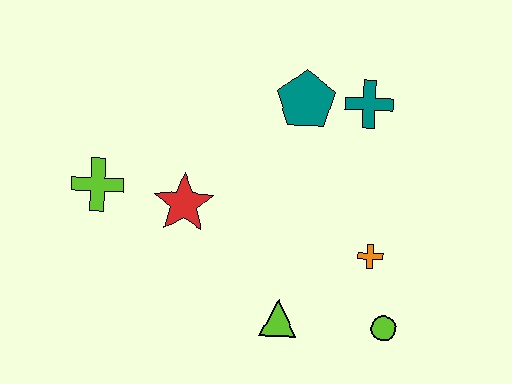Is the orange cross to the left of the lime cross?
No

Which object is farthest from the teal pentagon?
The lime circle is farthest from the teal pentagon.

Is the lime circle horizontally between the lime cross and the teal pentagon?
No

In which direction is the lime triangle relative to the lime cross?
The lime triangle is to the right of the lime cross.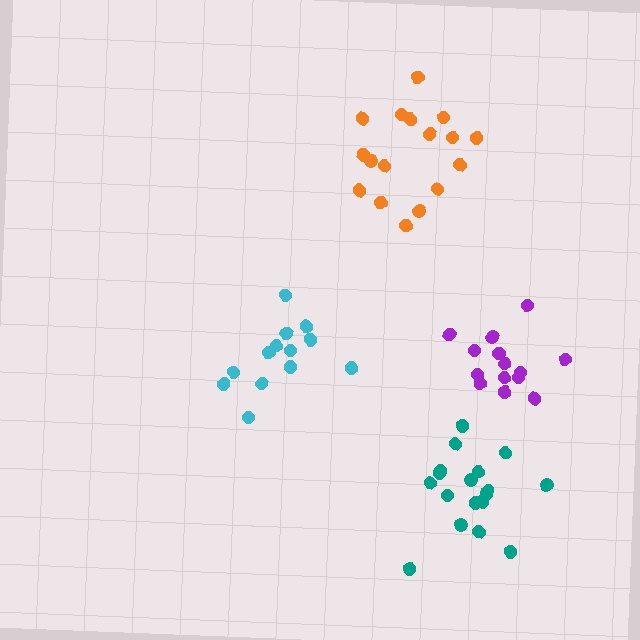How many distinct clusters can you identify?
There are 4 distinct clusters.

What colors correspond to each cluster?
The clusters are colored: orange, cyan, purple, teal.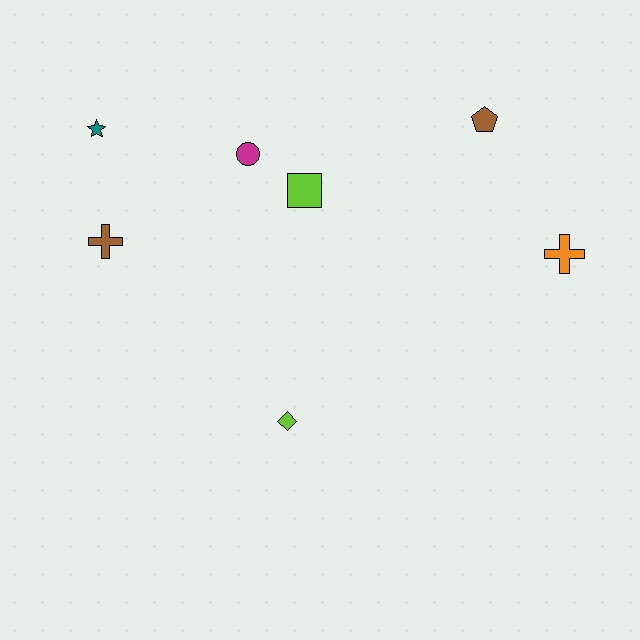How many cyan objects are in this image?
There are no cyan objects.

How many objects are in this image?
There are 7 objects.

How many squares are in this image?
There is 1 square.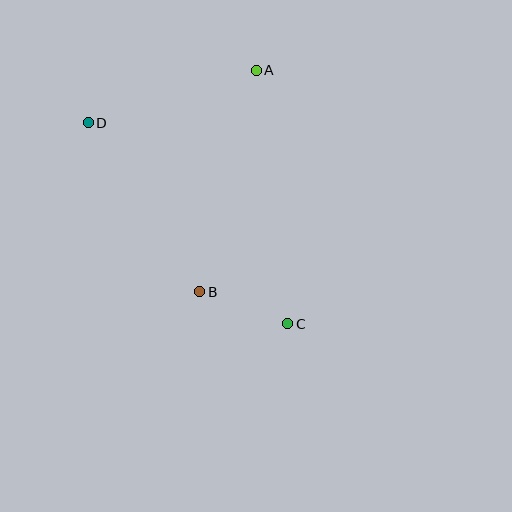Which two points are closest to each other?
Points B and C are closest to each other.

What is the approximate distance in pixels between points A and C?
The distance between A and C is approximately 256 pixels.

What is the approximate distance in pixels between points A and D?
The distance between A and D is approximately 176 pixels.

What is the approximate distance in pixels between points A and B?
The distance between A and B is approximately 229 pixels.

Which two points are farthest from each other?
Points C and D are farthest from each other.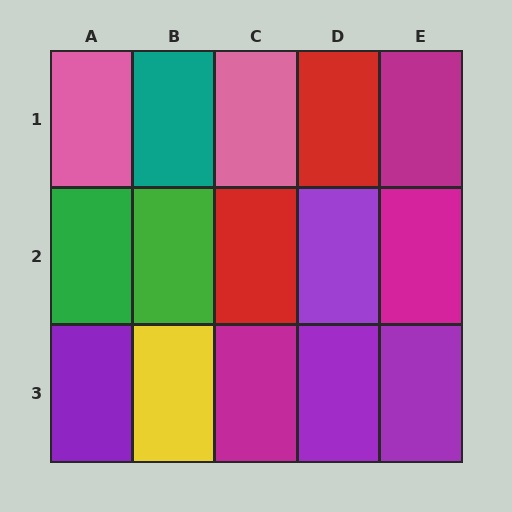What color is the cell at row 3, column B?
Yellow.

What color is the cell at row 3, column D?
Purple.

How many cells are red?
2 cells are red.